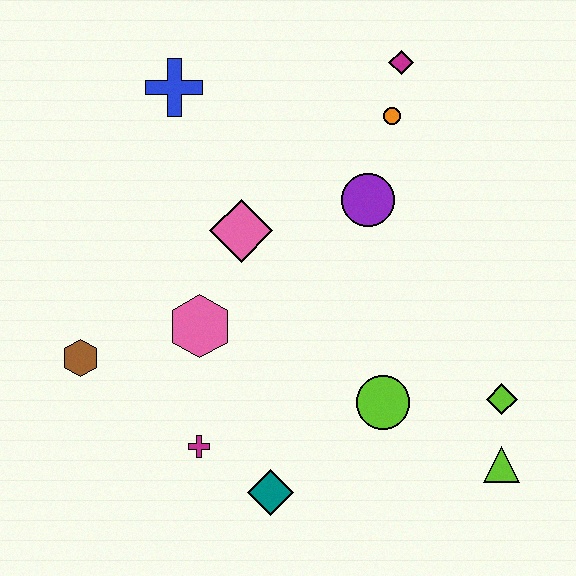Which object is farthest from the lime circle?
The blue cross is farthest from the lime circle.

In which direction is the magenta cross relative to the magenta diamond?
The magenta cross is below the magenta diamond.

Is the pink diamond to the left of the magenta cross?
No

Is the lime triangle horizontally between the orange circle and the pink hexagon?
No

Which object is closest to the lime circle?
The lime diamond is closest to the lime circle.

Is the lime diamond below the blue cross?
Yes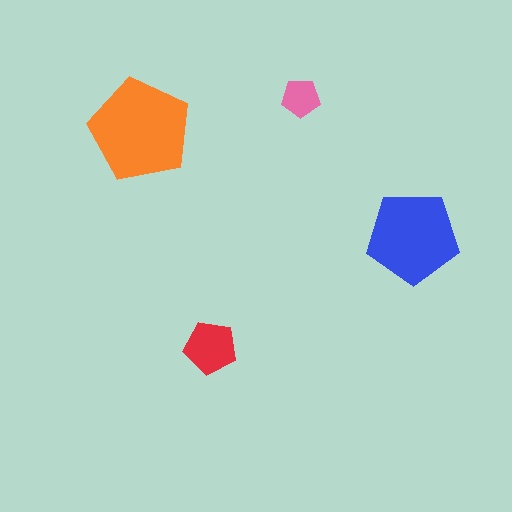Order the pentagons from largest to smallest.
the orange one, the blue one, the red one, the pink one.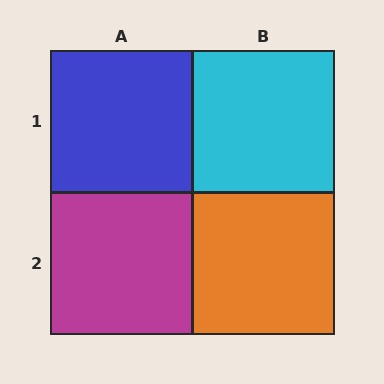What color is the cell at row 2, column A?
Magenta.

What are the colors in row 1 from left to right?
Blue, cyan.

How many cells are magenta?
1 cell is magenta.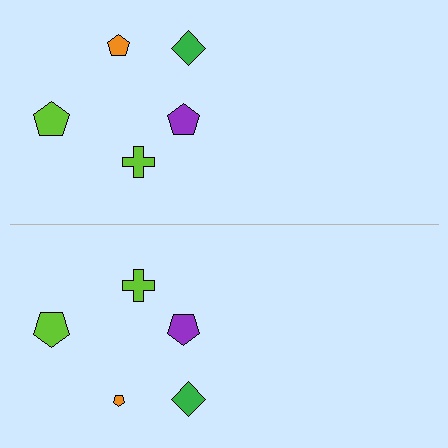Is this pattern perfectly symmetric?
No, the pattern is not perfectly symmetric. The orange pentagon on the bottom side has a different size than its mirror counterpart.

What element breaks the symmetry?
The orange pentagon on the bottom side has a different size than its mirror counterpart.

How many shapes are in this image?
There are 10 shapes in this image.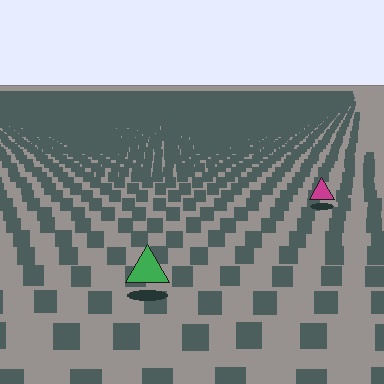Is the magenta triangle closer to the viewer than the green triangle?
No. The green triangle is closer — you can tell from the texture gradient: the ground texture is coarser near it.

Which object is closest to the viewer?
The green triangle is closest. The texture marks near it are larger and more spread out.